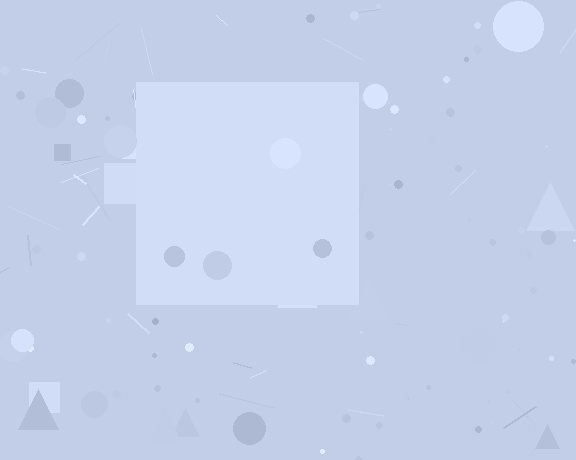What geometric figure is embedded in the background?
A square is embedded in the background.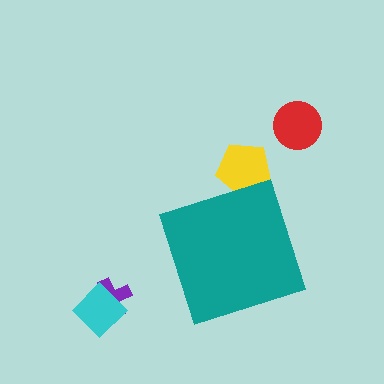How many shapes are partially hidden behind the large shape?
1 shape is partially hidden.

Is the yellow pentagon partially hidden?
Yes, the yellow pentagon is partially hidden behind the teal diamond.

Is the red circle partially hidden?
No, the red circle is fully visible.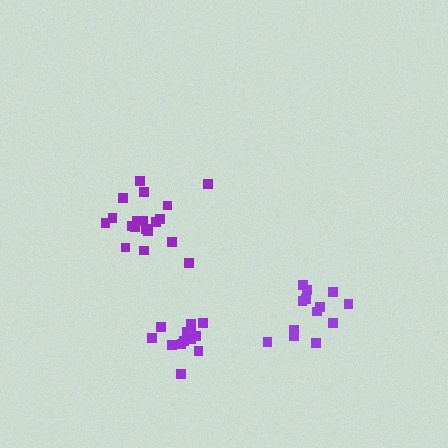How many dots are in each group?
Group 1: 19 dots, Group 2: 13 dots, Group 3: 13 dots (45 total).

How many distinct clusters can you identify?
There are 3 distinct clusters.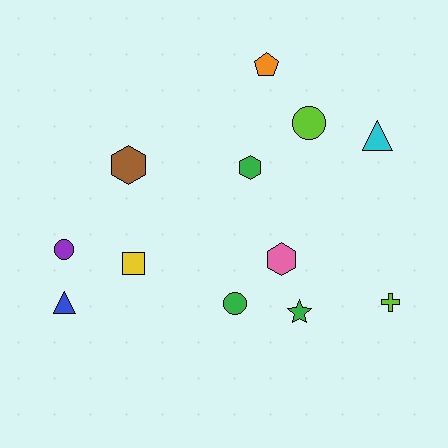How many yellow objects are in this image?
There is 1 yellow object.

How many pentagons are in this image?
There is 1 pentagon.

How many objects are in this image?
There are 12 objects.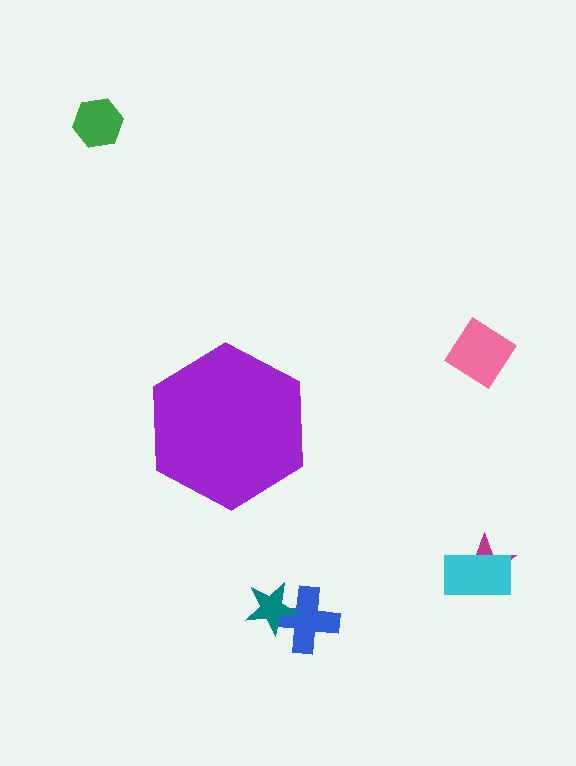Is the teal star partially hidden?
No, the teal star is fully visible.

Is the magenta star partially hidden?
No, the magenta star is fully visible.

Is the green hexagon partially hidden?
No, the green hexagon is fully visible.